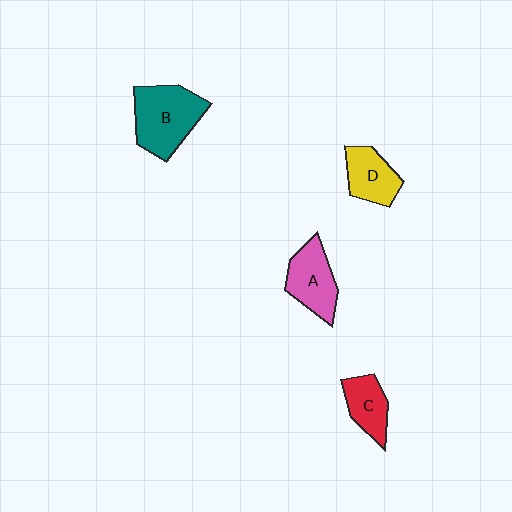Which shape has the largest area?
Shape B (teal).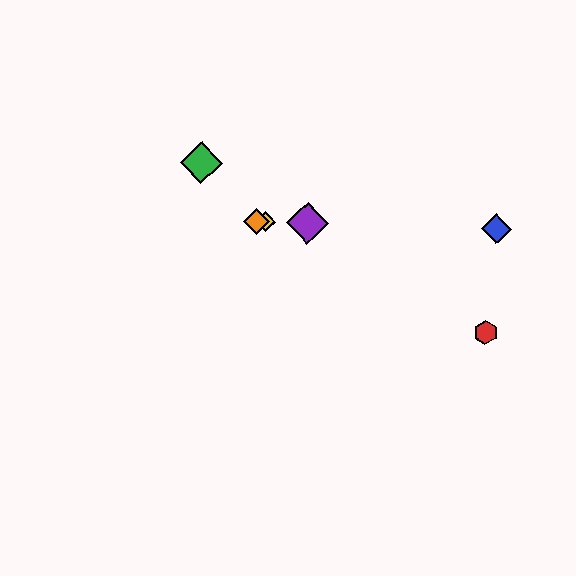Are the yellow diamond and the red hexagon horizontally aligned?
No, the yellow diamond is at y≈222 and the red hexagon is at y≈333.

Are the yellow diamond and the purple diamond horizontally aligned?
Yes, both are at y≈222.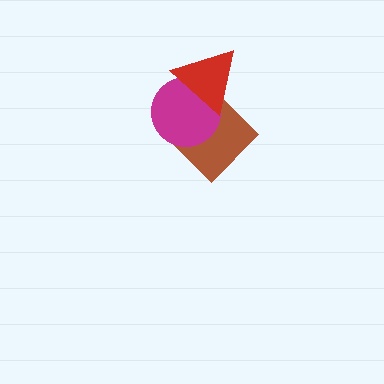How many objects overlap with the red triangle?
2 objects overlap with the red triangle.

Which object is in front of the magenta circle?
The red triangle is in front of the magenta circle.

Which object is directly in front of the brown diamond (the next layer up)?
The magenta circle is directly in front of the brown diamond.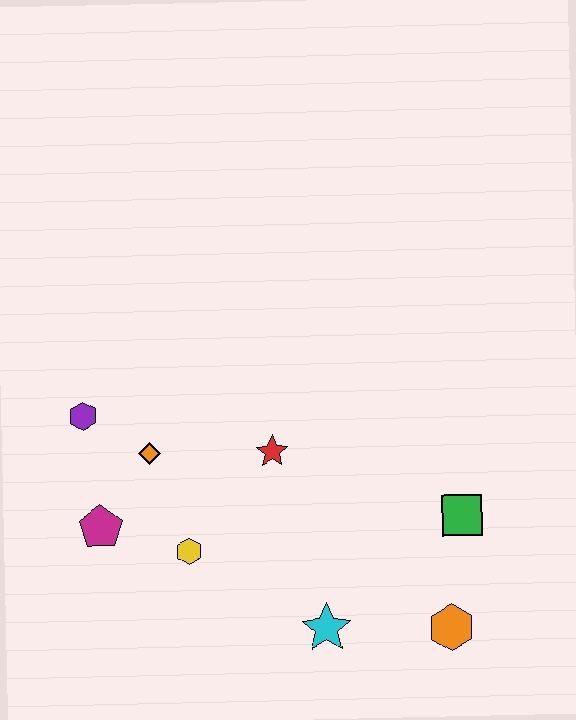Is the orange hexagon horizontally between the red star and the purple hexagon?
No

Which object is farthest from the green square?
The purple hexagon is farthest from the green square.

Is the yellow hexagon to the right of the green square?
No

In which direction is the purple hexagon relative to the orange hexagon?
The purple hexagon is to the left of the orange hexagon.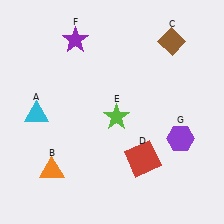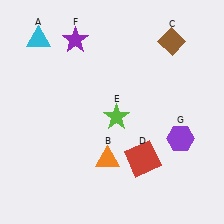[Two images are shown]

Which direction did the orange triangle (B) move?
The orange triangle (B) moved right.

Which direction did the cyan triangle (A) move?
The cyan triangle (A) moved up.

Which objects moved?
The objects that moved are: the cyan triangle (A), the orange triangle (B).